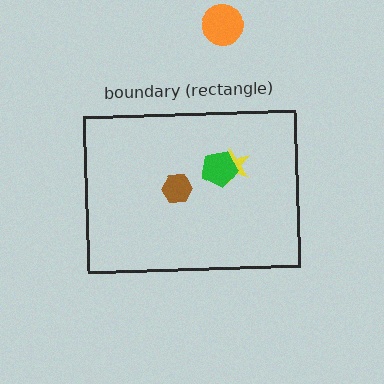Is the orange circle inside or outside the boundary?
Outside.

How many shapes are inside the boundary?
3 inside, 1 outside.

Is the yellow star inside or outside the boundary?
Inside.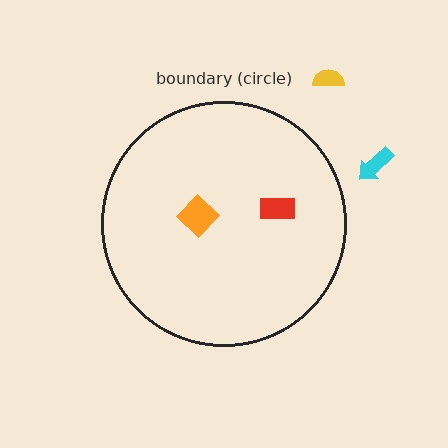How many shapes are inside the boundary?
2 inside, 2 outside.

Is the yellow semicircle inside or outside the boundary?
Outside.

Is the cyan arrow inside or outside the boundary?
Outside.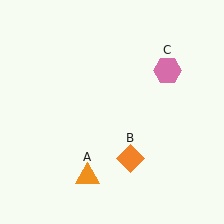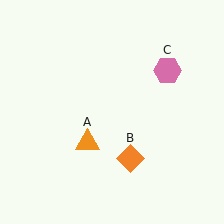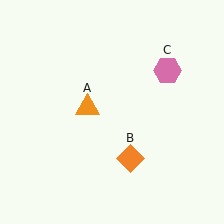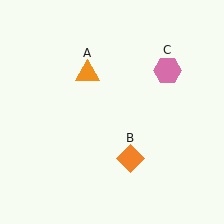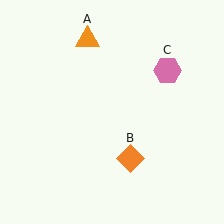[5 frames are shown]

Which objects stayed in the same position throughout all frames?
Orange diamond (object B) and pink hexagon (object C) remained stationary.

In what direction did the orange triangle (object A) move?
The orange triangle (object A) moved up.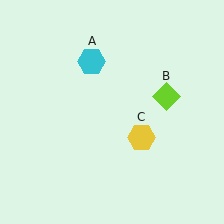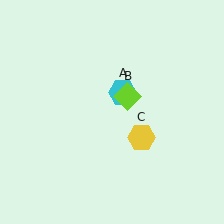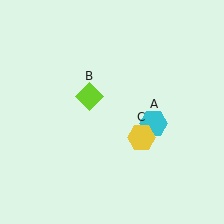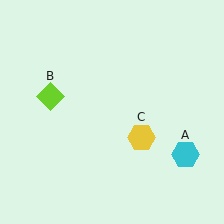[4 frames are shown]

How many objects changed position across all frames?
2 objects changed position: cyan hexagon (object A), lime diamond (object B).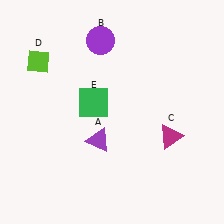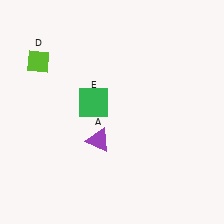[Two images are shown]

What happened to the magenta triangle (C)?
The magenta triangle (C) was removed in Image 2. It was in the bottom-right area of Image 1.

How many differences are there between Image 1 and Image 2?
There are 2 differences between the two images.